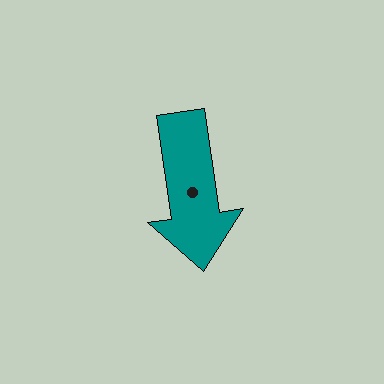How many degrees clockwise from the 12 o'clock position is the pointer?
Approximately 172 degrees.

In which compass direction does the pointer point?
South.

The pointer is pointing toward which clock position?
Roughly 6 o'clock.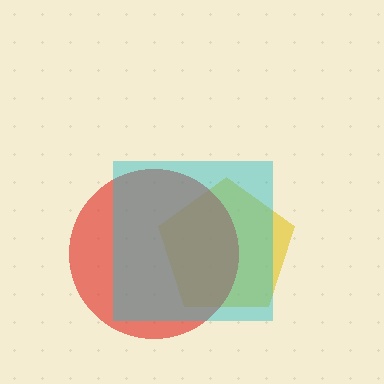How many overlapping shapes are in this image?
There are 3 overlapping shapes in the image.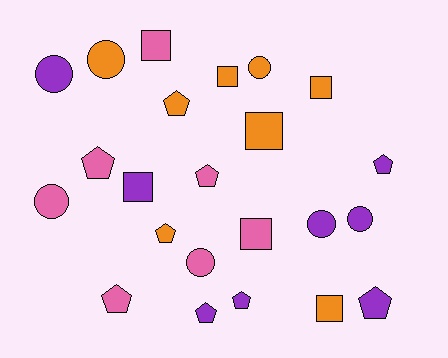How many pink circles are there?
There are 2 pink circles.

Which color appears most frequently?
Purple, with 8 objects.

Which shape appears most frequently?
Pentagon, with 9 objects.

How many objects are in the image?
There are 23 objects.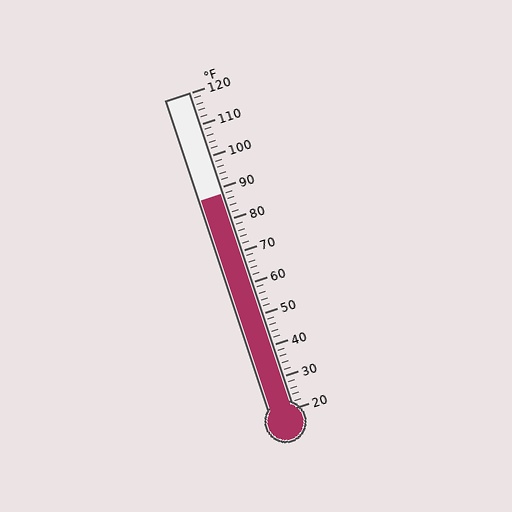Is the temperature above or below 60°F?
The temperature is above 60°F.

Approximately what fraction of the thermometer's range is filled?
The thermometer is filled to approximately 70% of its range.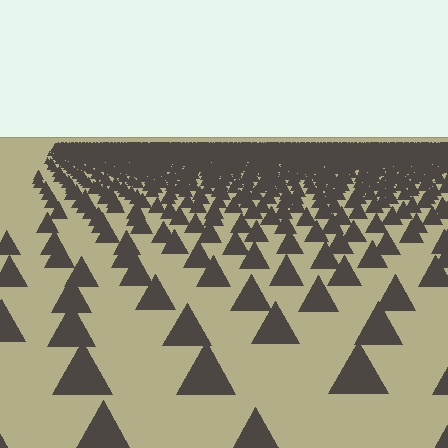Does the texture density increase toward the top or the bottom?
Density increases toward the top.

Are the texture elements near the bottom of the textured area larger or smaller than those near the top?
Larger. Near the bottom, elements are closer to the viewer and appear at a bigger on-screen size.